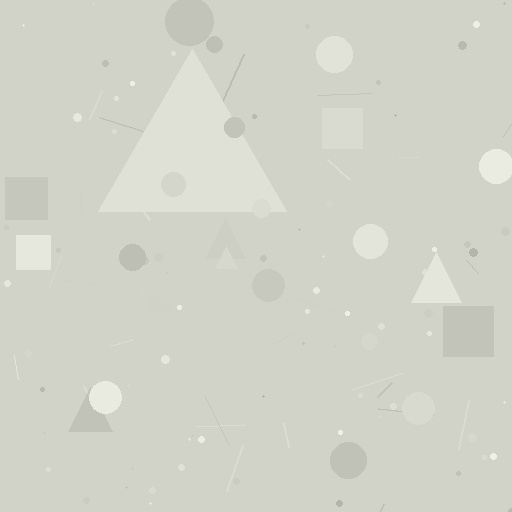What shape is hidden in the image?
A triangle is hidden in the image.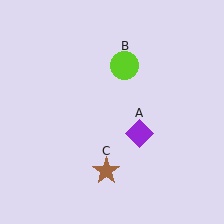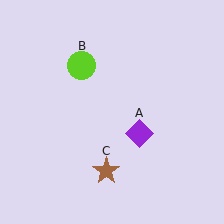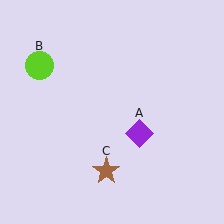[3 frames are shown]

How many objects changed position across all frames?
1 object changed position: lime circle (object B).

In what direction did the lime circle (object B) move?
The lime circle (object B) moved left.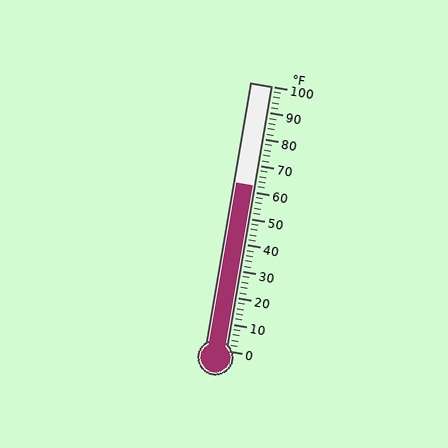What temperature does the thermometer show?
The thermometer shows approximately 62°F.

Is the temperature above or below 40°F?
The temperature is above 40°F.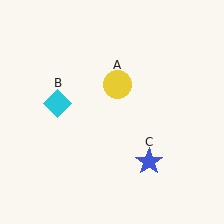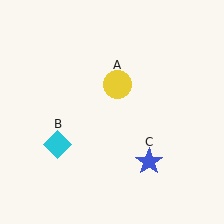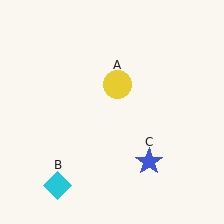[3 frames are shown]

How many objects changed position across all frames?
1 object changed position: cyan diamond (object B).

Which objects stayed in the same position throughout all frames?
Yellow circle (object A) and blue star (object C) remained stationary.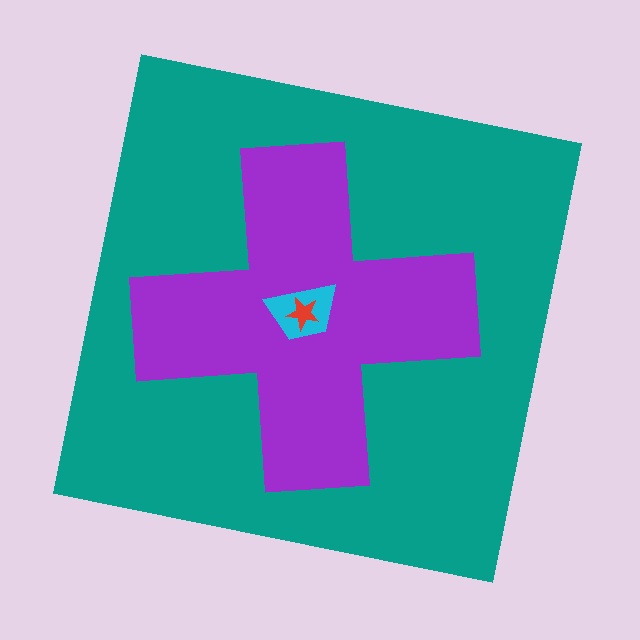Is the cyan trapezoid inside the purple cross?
Yes.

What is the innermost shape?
The red star.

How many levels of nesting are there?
4.